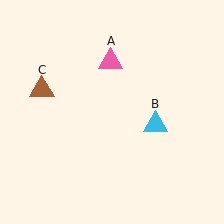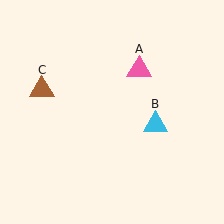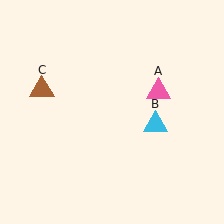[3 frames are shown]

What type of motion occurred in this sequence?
The pink triangle (object A) rotated clockwise around the center of the scene.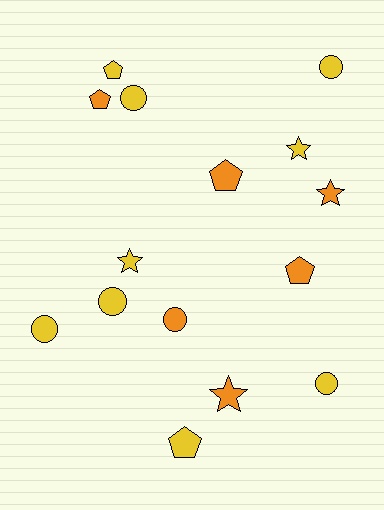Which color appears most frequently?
Yellow, with 9 objects.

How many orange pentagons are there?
There are 3 orange pentagons.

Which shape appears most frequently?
Circle, with 6 objects.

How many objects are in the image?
There are 15 objects.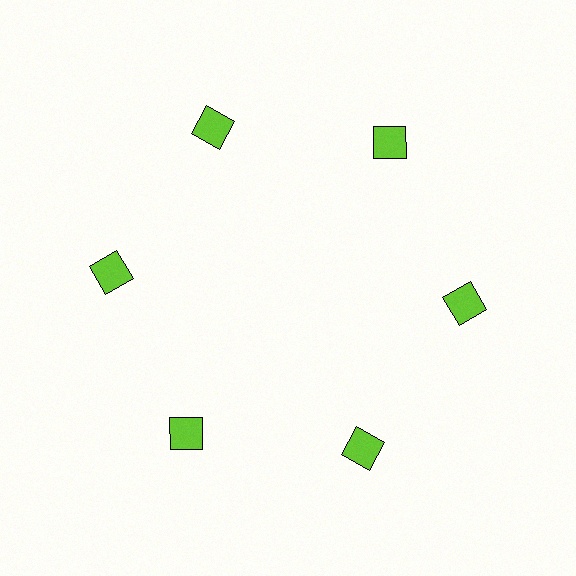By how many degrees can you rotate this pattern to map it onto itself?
The pattern maps onto itself every 60 degrees of rotation.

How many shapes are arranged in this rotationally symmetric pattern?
There are 6 shapes, arranged in 6 groups of 1.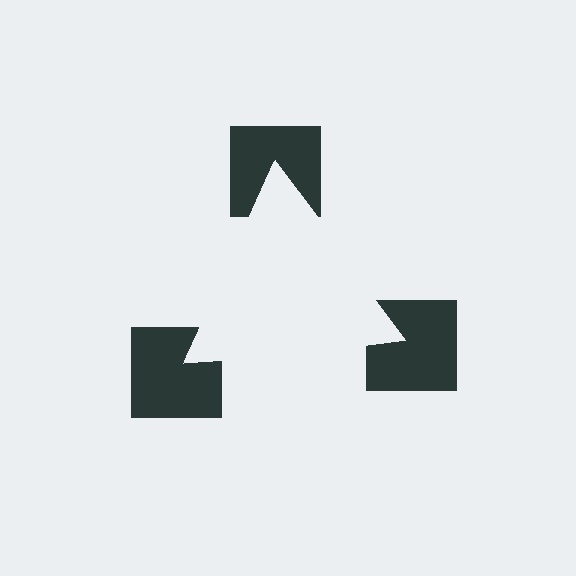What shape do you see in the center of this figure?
An illusory triangle — its edges are inferred from the aligned wedge cuts in the notched squares, not physically drawn.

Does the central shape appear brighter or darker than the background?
It typically appears slightly brighter than the background, even though no actual brightness change is drawn.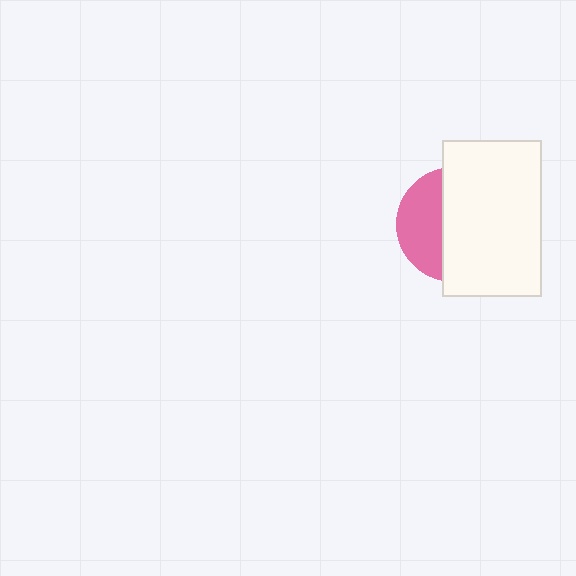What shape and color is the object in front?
The object in front is a white rectangle.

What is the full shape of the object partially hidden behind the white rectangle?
The partially hidden object is a pink circle.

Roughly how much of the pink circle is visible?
A small part of it is visible (roughly 36%).